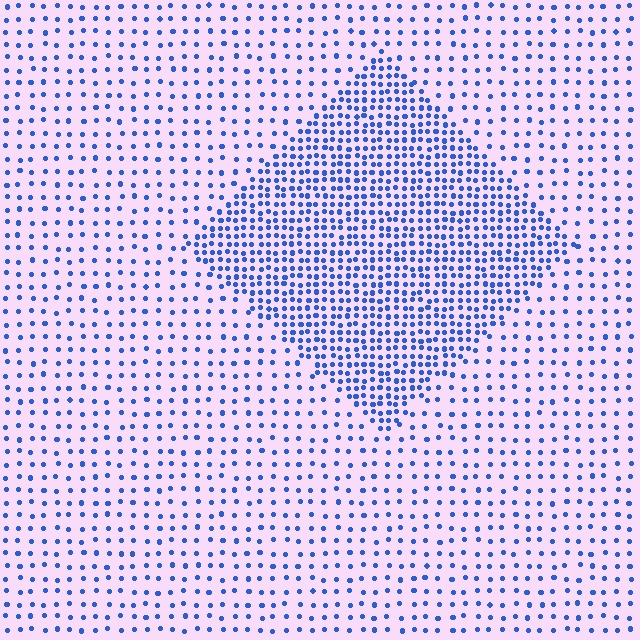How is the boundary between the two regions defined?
The boundary is defined by a change in element density (approximately 2.5x ratio). All elements are the same color, size, and shape.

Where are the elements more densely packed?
The elements are more densely packed inside the diamond boundary.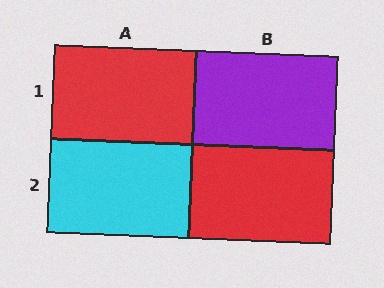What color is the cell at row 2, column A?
Cyan.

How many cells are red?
2 cells are red.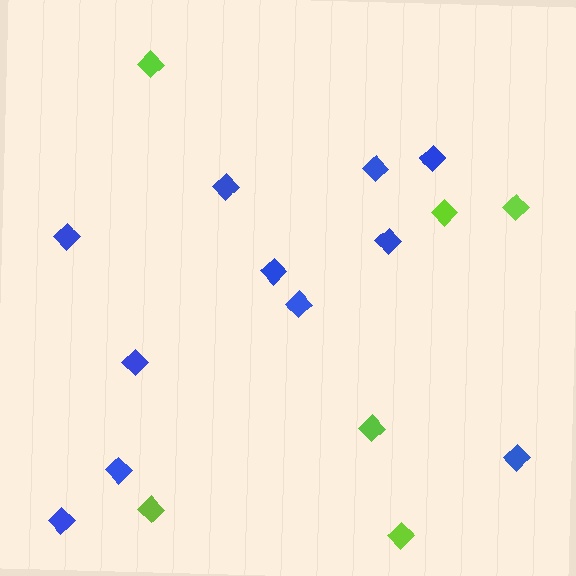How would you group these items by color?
There are 2 groups: one group of lime diamonds (6) and one group of blue diamonds (11).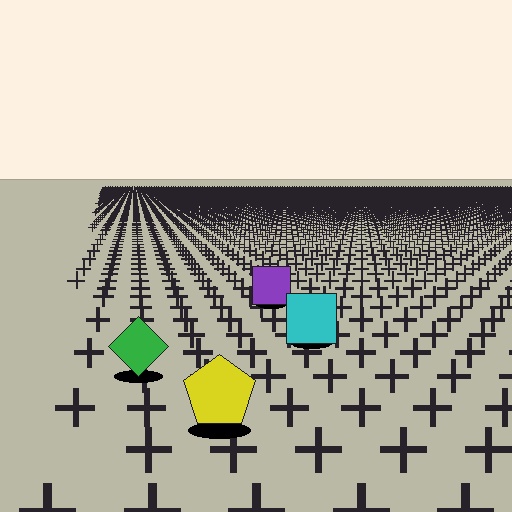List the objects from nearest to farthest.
From nearest to farthest: the yellow pentagon, the green diamond, the cyan square, the purple square.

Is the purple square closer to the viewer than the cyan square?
No. The cyan square is closer — you can tell from the texture gradient: the ground texture is coarser near it.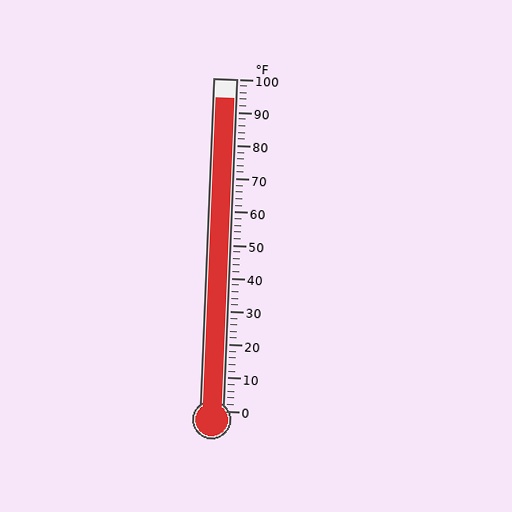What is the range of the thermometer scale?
The thermometer scale ranges from 0°F to 100°F.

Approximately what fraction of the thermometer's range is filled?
The thermometer is filled to approximately 95% of its range.